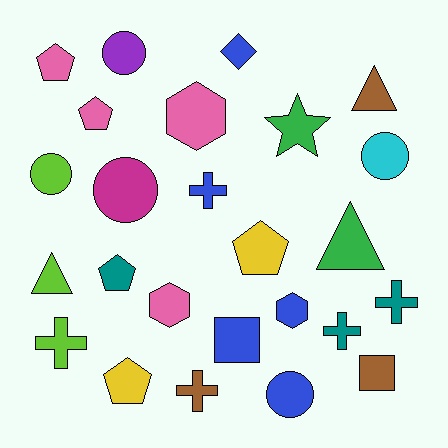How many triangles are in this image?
There are 3 triangles.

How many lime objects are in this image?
There are 3 lime objects.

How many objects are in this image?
There are 25 objects.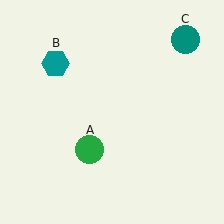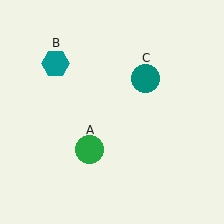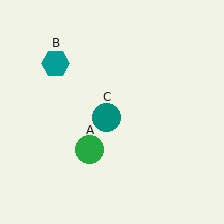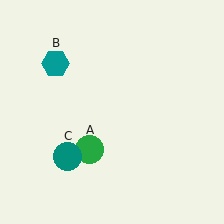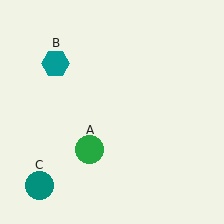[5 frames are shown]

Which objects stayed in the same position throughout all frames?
Green circle (object A) and teal hexagon (object B) remained stationary.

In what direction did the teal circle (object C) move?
The teal circle (object C) moved down and to the left.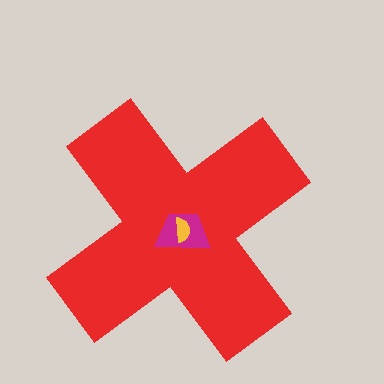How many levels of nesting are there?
3.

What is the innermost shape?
The yellow semicircle.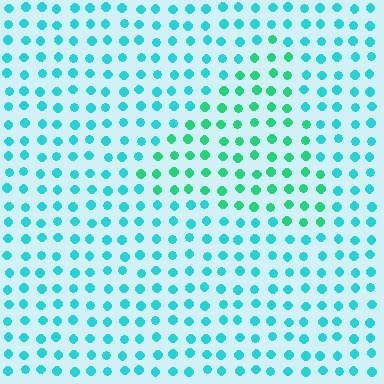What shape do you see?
I see a triangle.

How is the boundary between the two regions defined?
The boundary is defined purely by a slight shift in hue (about 31 degrees). Spacing, size, and orientation are identical on both sides.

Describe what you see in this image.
The image is filled with small cyan elements in a uniform arrangement. A triangle-shaped region is visible where the elements are tinted to a slightly different hue, forming a subtle color boundary.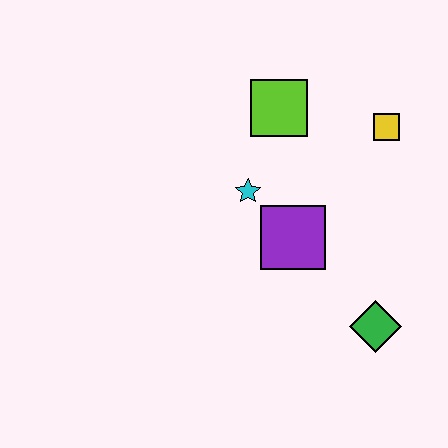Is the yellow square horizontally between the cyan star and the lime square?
No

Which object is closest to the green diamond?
The purple square is closest to the green diamond.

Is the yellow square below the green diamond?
No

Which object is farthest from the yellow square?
The green diamond is farthest from the yellow square.